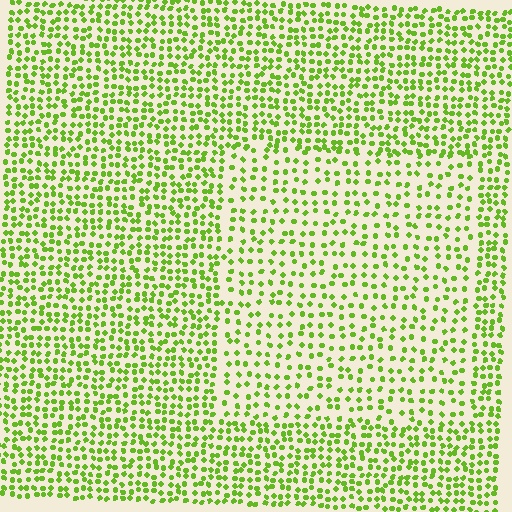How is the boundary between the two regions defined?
The boundary is defined by a change in element density (approximately 1.7x ratio). All elements are the same color, size, and shape.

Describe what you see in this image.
The image contains small lime elements arranged at two different densities. A rectangle-shaped region is visible where the elements are less densely packed than the surrounding area.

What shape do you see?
I see a rectangle.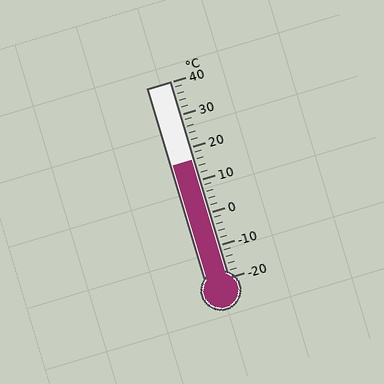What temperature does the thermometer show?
The thermometer shows approximately 16°C.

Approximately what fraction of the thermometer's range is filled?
The thermometer is filled to approximately 60% of its range.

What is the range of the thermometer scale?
The thermometer scale ranges from -20°C to 40°C.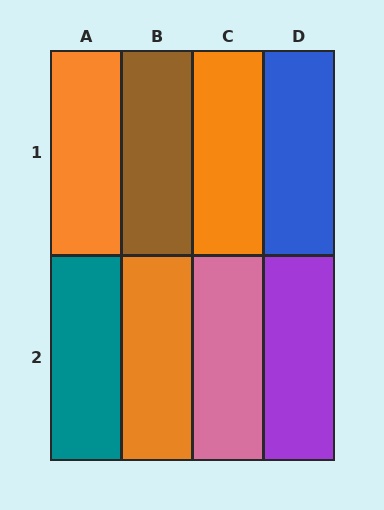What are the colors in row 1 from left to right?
Orange, brown, orange, blue.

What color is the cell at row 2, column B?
Orange.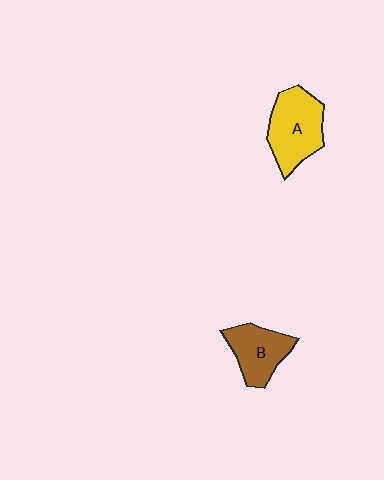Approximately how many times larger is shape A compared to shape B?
Approximately 1.3 times.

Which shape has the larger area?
Shape A (yellow).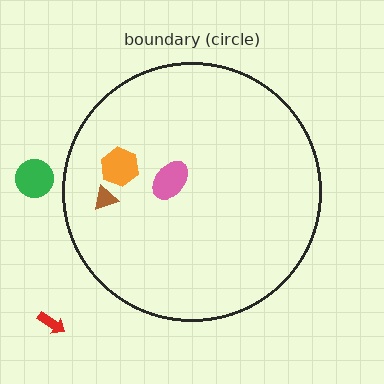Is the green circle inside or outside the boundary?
Outside.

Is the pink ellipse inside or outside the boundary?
Inside.